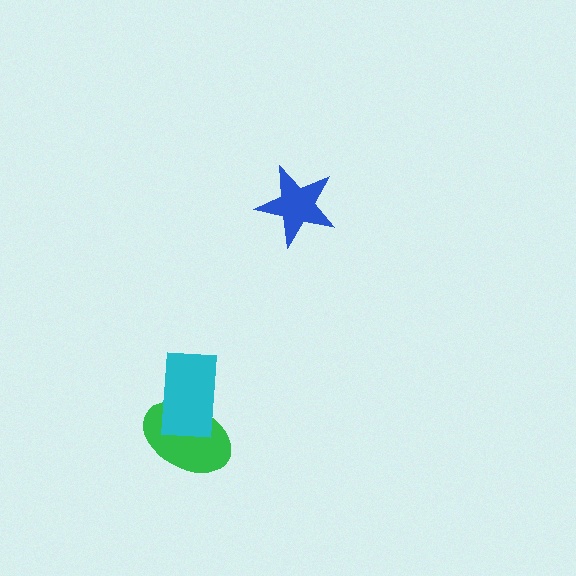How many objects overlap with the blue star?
0 objects overlap with the blue star.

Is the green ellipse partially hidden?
Yes, it is partially covered by another shape.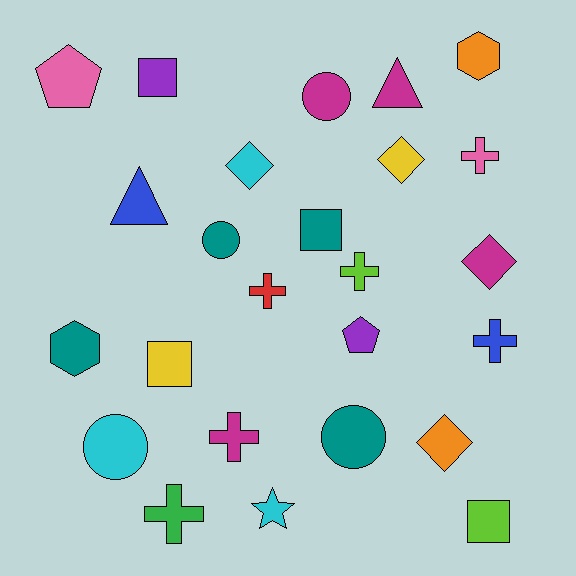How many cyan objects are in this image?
There are 3 cyan objects.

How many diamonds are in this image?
There are 4 diamonds.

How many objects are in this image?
There are 25 objects.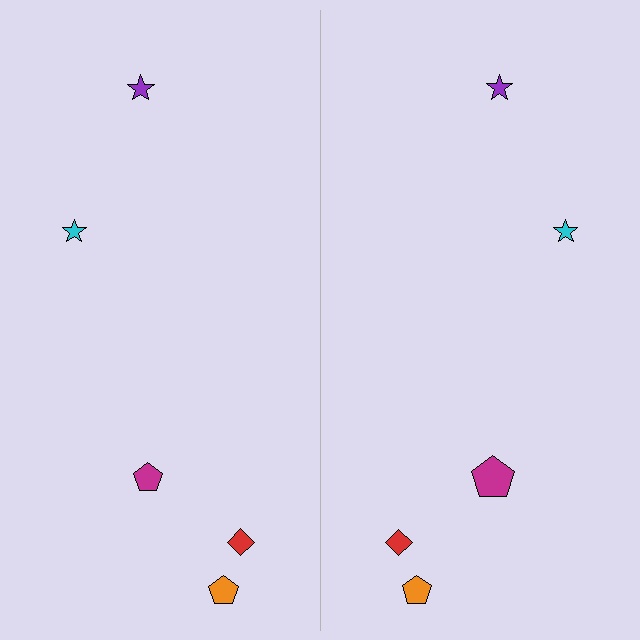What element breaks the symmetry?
The magenta pentagon on the right side has a different size than its mirror counterpart.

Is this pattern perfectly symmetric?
No, the pattern is not perfectly symmetric. The magenta pentagon on the right side has a different size than its mirror counterpart.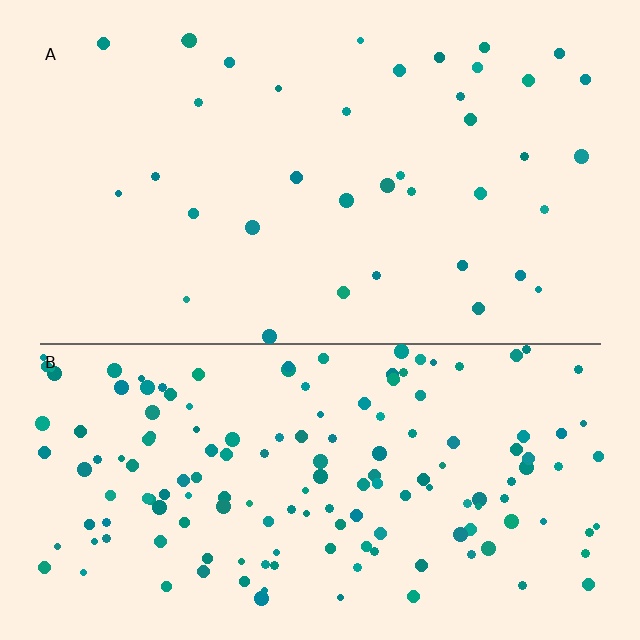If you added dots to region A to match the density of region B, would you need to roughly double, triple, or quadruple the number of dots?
Approximately quadruple.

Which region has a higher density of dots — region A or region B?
B (the bottom).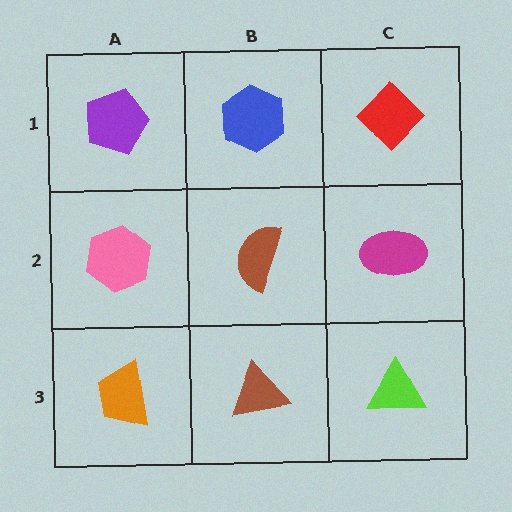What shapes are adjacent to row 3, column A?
A pink hexagon (row 2, column A), a brown triangle (row 3, column B).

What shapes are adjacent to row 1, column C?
A magenta ellipse (row 2, column C), a blue hexagon (row 1, column B).